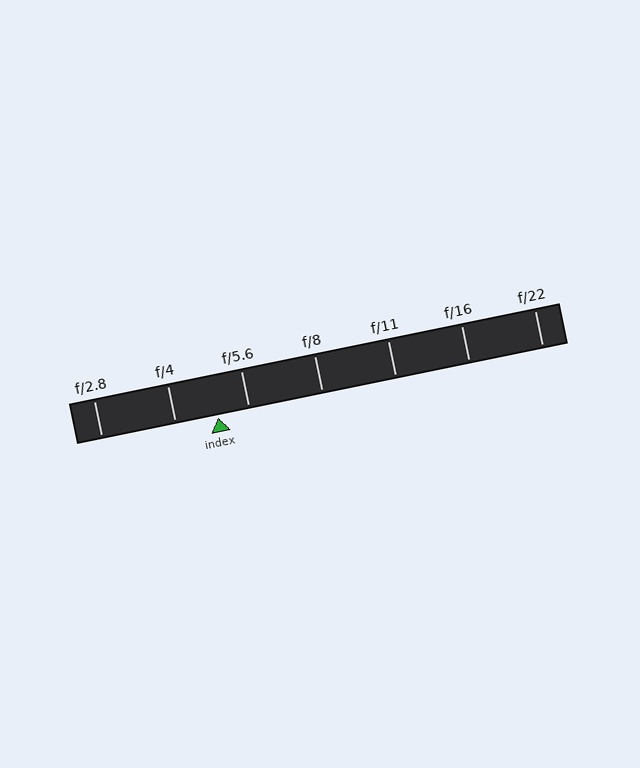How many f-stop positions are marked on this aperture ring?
There are 7 f-stop positions marked.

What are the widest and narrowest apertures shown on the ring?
The widest aperture shown is f/2.8 and the narrowest is f/22.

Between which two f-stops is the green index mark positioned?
The index mark is between f/4 and f/5.6.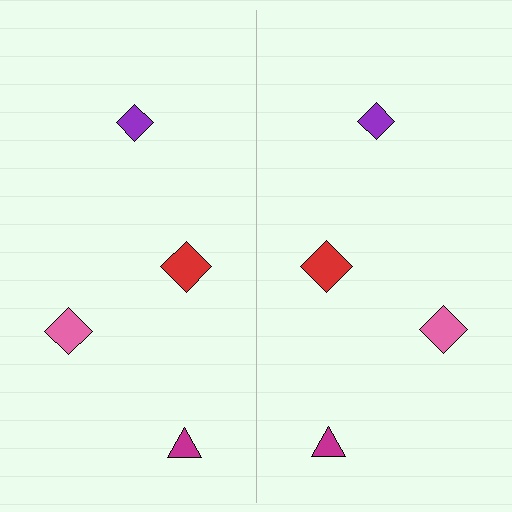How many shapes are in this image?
There are 8 shapes in this image.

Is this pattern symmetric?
Yes, this pattern has bilateral (reflection) symmetry.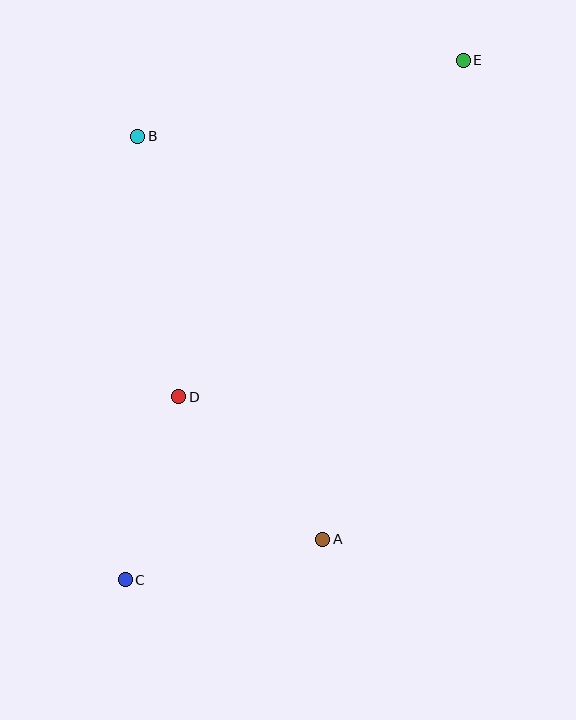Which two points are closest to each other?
Points C and D are closest to each other.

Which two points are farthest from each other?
Points C and E are farthest from each other.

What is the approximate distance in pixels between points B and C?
The distance between B and C is approximately 444 pixels.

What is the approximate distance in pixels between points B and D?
The distance between B and D is approximately 264 pixels.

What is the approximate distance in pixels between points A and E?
The distance between A and E is approximately 499 pixels.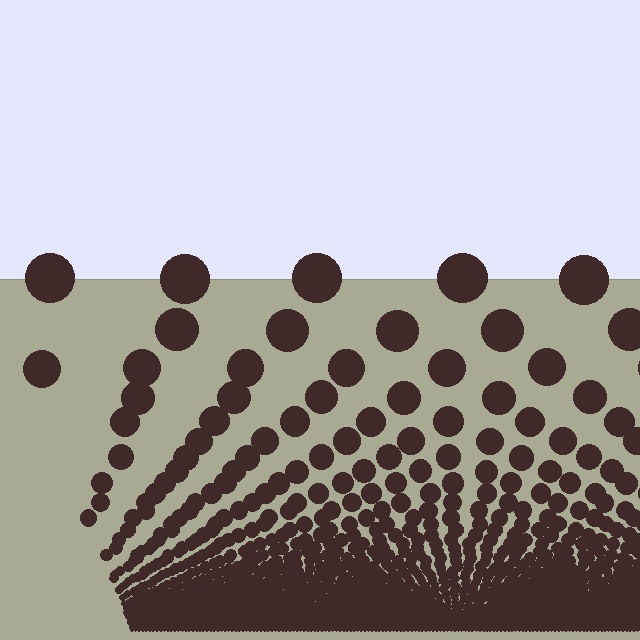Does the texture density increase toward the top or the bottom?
Density increases toward the bottom.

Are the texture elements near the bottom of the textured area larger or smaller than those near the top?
Smaller. The gradient is inverted — elements near the bottom are smaller and denser.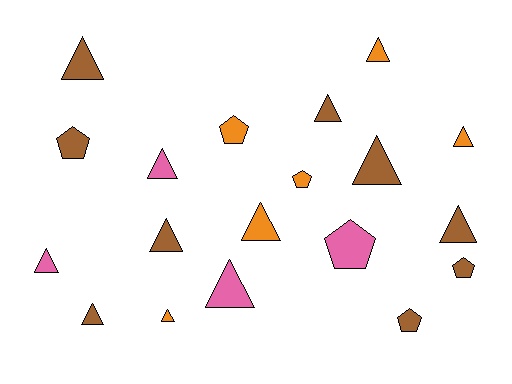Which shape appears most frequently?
Triangle, with 13 objects.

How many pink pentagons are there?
There is 1 pink pentagon.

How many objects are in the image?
There are 19 objects.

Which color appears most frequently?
Brown, with 9 objects.